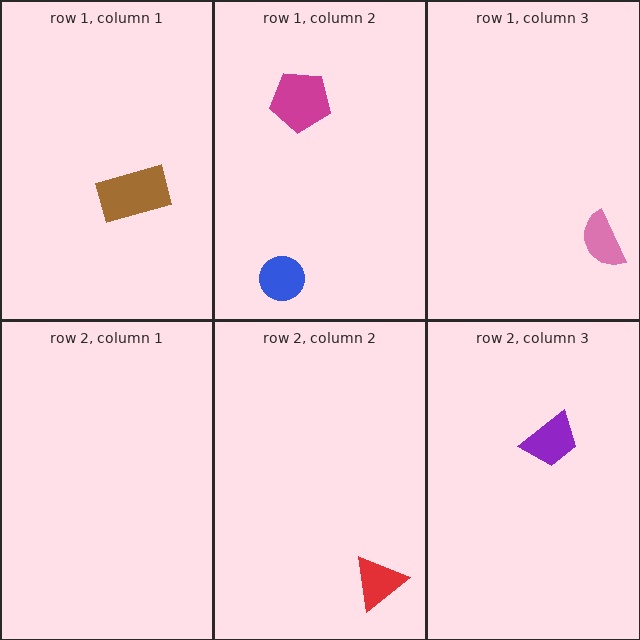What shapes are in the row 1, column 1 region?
The brown rectangle.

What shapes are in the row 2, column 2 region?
The red triangle.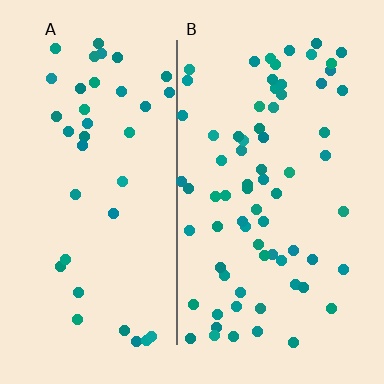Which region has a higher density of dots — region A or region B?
B (the right).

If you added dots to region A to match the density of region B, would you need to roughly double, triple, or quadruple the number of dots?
Approximately double.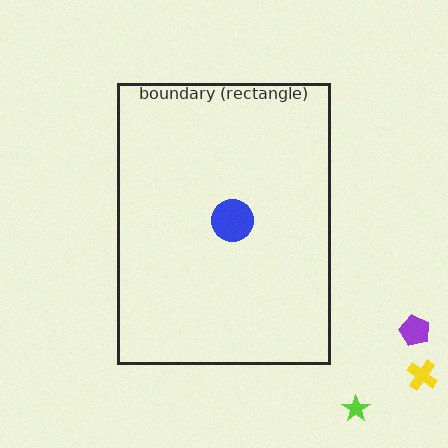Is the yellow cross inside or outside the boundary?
Outside.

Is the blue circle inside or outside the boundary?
Inside.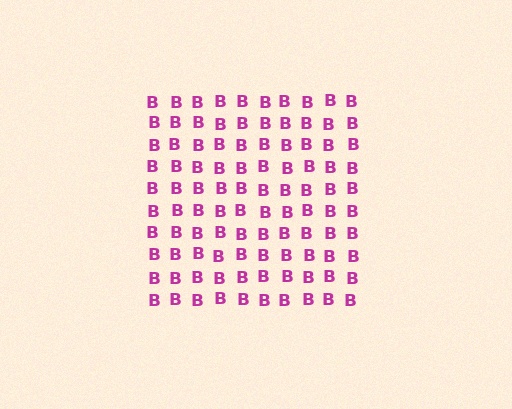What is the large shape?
The large shape is a square.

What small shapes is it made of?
It is made of small letter B's.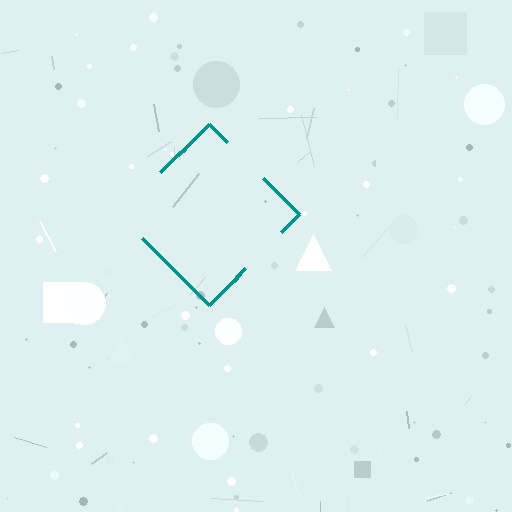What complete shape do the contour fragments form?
The contour fragments form a diamond.